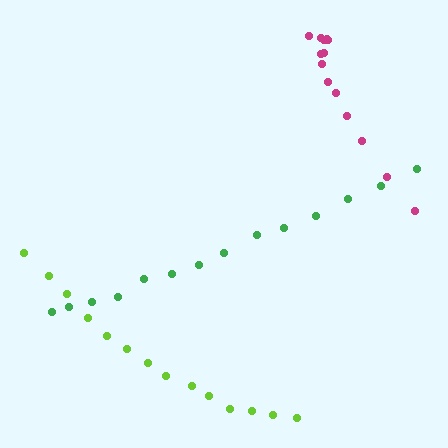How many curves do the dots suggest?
There are 3 distinct paths.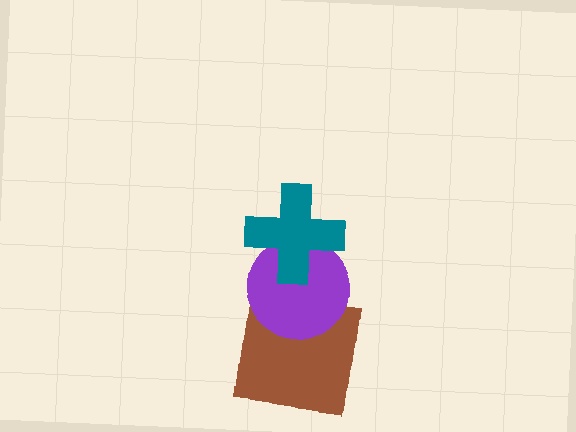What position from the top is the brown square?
The brown square is 3rd from the top.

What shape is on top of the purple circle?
The teal cross is on top of the purple circle.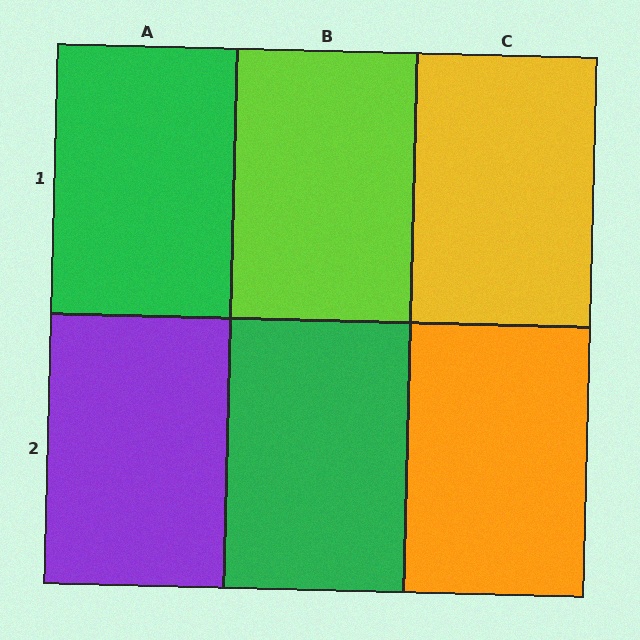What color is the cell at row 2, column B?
Green.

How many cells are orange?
1 cell is orange.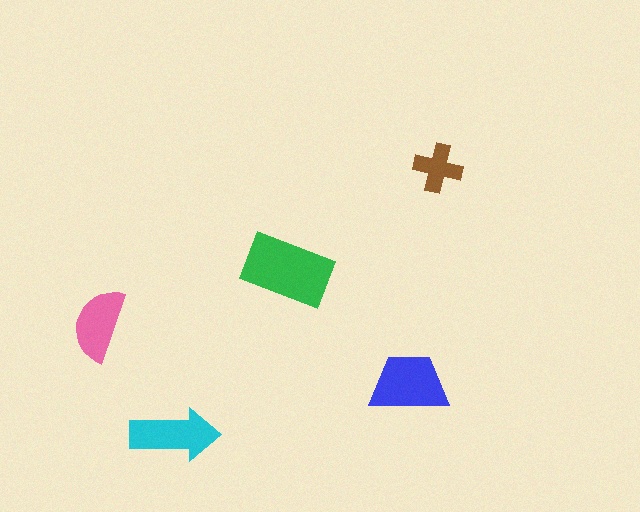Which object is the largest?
The green rectangle.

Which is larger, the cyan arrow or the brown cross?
The cyan arrow.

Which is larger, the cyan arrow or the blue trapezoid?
The blue trapezoid.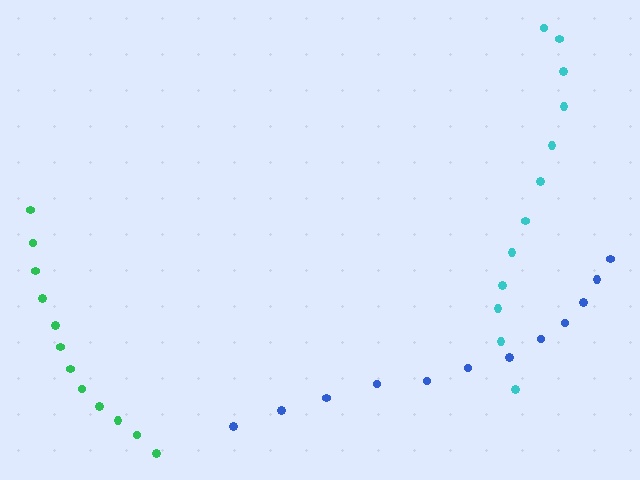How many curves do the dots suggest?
There are 3 distinct paths.